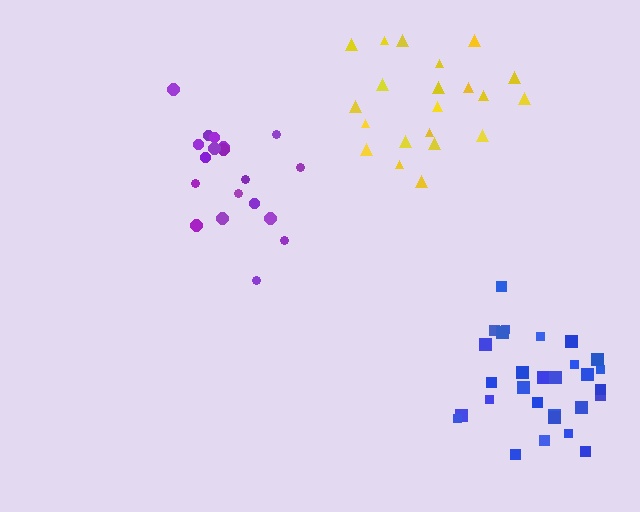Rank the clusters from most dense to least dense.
purple, blue, yellow.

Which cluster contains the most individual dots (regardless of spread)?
Blue (29).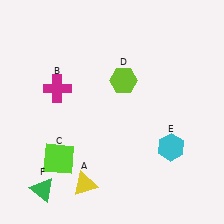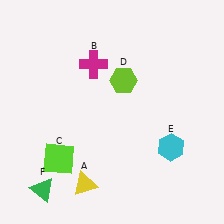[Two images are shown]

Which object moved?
The magenta cross (B) moved right.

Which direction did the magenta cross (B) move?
The magenta cross (B) moved right.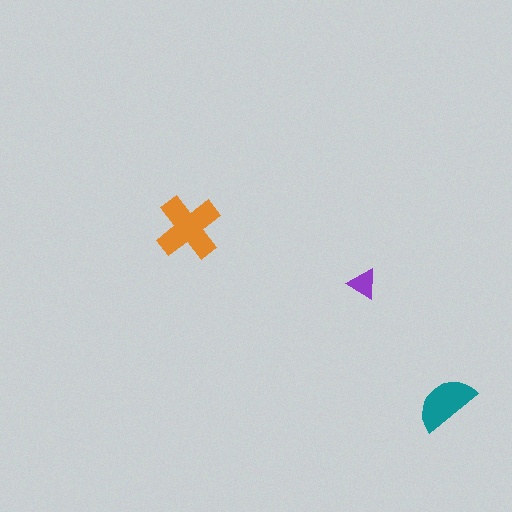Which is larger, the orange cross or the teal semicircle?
The orange cross.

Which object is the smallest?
The purple triangle.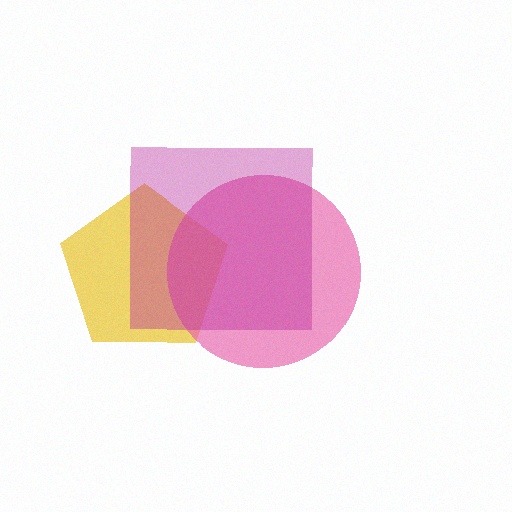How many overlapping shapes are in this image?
There are 3 overlapping shapes in the image.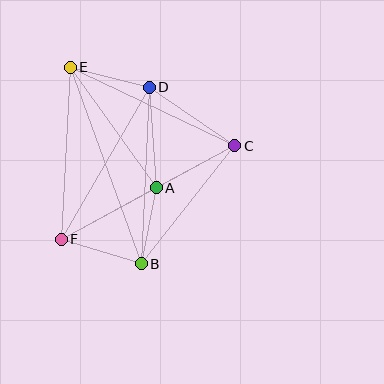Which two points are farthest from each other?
Points B and E are farthest from each other.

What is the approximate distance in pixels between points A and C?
The distance between A and C is approximately 89 pixels.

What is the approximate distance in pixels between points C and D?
The distance between C and D is approximately 104 pixels.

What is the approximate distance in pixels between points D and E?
The distance between D and E is approximately 82 pixels.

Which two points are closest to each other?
Points A and B are closest to each other.